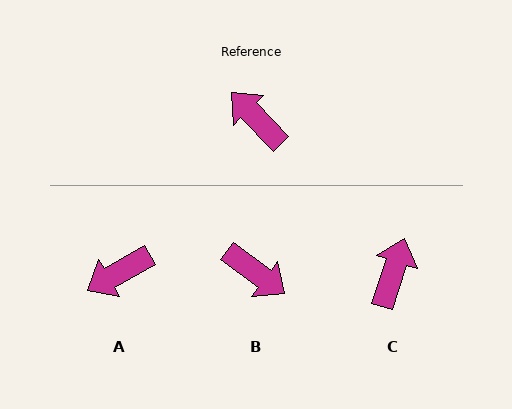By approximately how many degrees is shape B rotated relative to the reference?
Approximately 171 degrees clockwise.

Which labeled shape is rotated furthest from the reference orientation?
B, about 171 degrees away.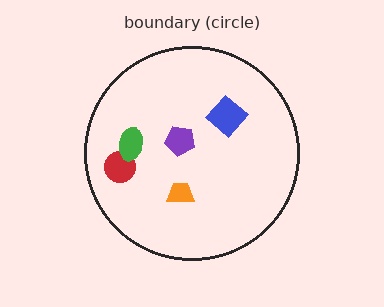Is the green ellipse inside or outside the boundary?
Inside.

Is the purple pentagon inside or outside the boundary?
Inside.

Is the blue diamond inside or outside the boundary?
Inside.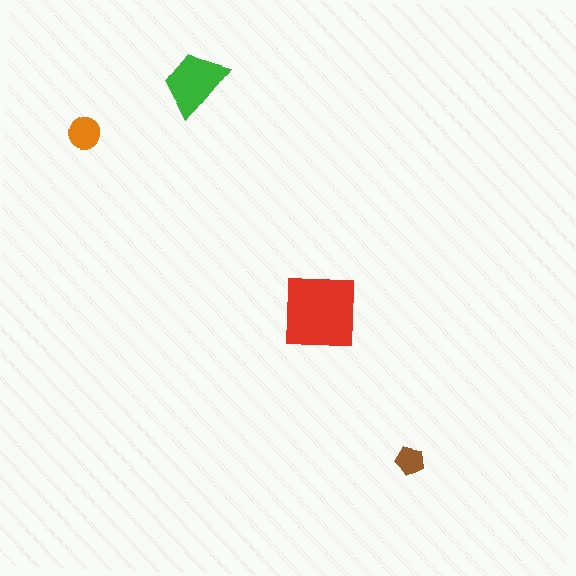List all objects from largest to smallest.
The red square, the green trapezoid, the orange circle, the brown pentagon.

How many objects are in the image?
There are 4 objects in the image.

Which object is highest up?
The green trapezoid is topmost.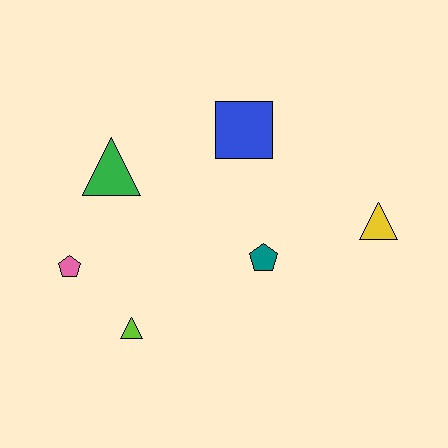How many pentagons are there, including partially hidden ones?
There are 2 pentagons.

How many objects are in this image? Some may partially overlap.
There are 6 objects.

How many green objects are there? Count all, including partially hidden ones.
There is 1 green object.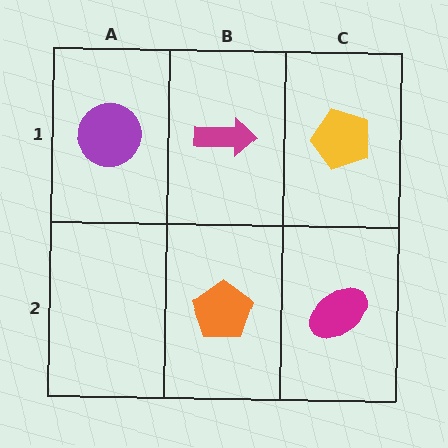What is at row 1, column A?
A purple circle.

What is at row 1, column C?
A yellow pentagon.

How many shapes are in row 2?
2 shapes.